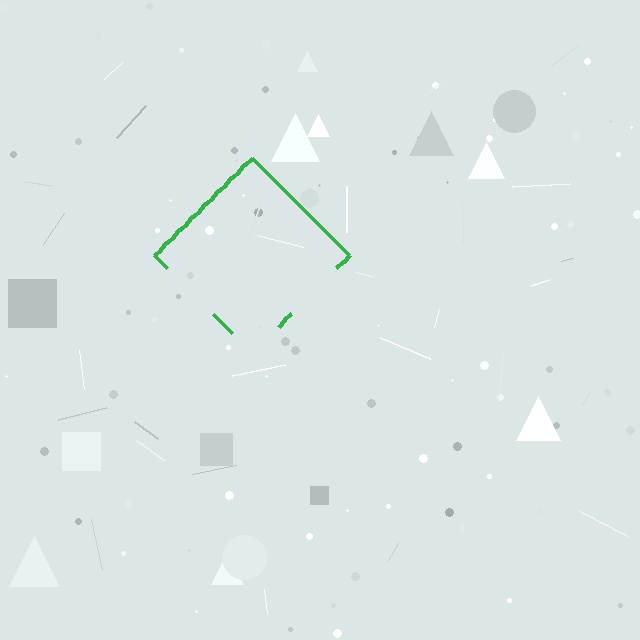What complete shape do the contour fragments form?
The contour fragments form a diamond.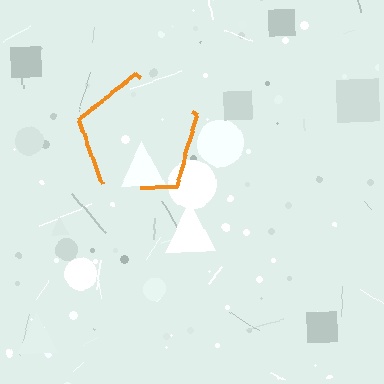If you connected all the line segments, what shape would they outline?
They would outline a pentagon.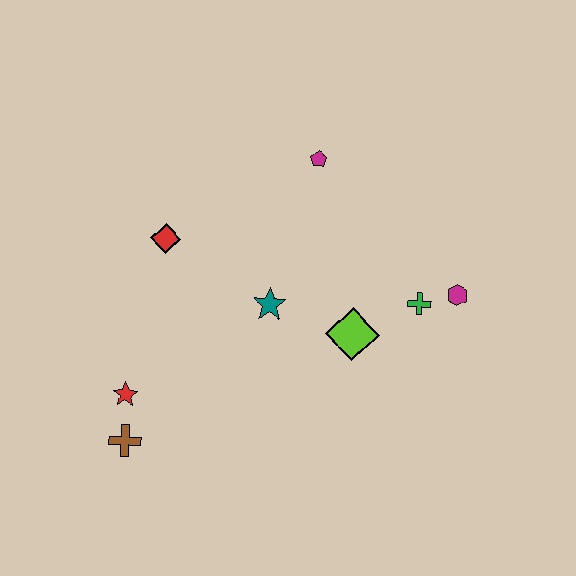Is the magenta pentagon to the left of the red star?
No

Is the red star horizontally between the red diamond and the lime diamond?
No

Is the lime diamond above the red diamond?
No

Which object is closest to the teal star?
The lime diamond is closest to the teal star.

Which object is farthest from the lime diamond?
The brown cross is farthest from the lime diamond.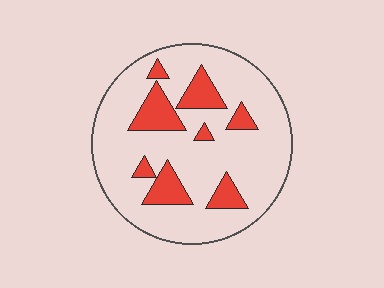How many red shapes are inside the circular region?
8.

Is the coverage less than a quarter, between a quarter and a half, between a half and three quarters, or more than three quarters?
Less than a quarter.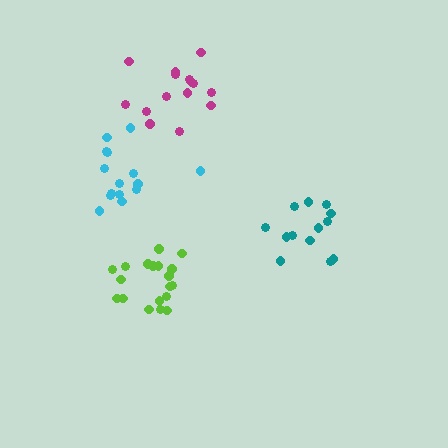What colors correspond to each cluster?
The clusters are colored: lime, magenta, teal, cyan.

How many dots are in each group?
Group 1: 19 dots, Group 2: 15 dots, Group 3: 13 dots, Group 4: 15 dots (62 total).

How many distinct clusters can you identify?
There are 4 distinct clusters.